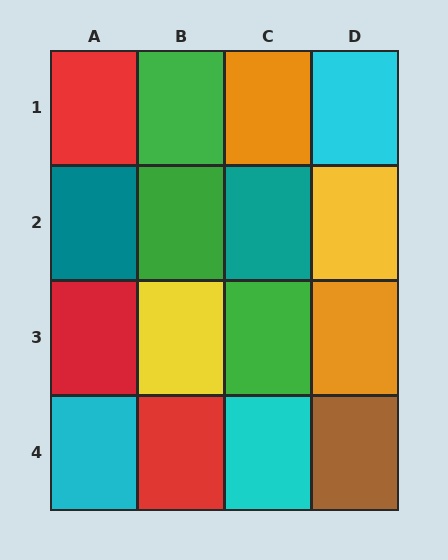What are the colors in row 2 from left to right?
Teal, green, teal, yellow.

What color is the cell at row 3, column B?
Yellow.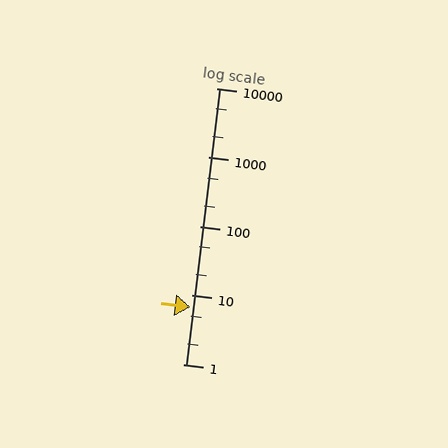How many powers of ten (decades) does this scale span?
The scale spans 4 decades, from 1 to 10000.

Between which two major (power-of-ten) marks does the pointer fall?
The pointer is between 1 and 10.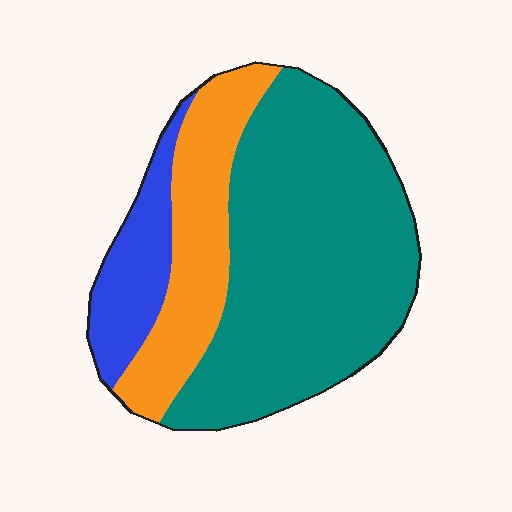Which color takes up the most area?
Teal, at roughly 60%.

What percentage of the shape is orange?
Orange covers 24% of the shape.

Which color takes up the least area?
Blue, at roughly 15%.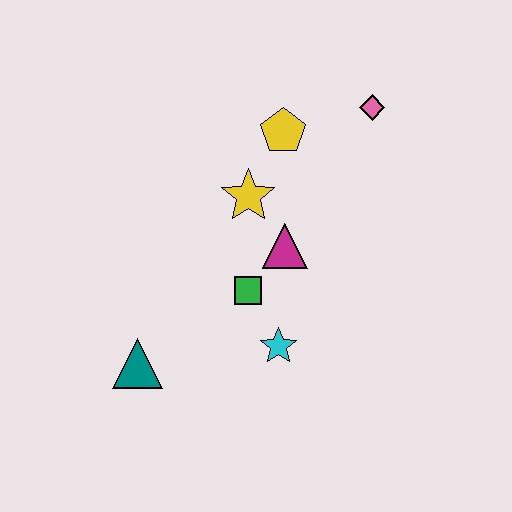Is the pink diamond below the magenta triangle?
No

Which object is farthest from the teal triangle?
The pink diamond is farthest from the teal triangle.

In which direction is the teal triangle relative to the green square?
The teal triangle is to the left of the green square.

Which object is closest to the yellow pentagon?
The yellow star is closest to the yellow pentagon.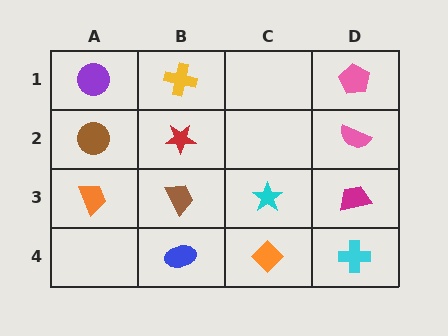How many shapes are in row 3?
4 shapes.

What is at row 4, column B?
A blue ellipse.